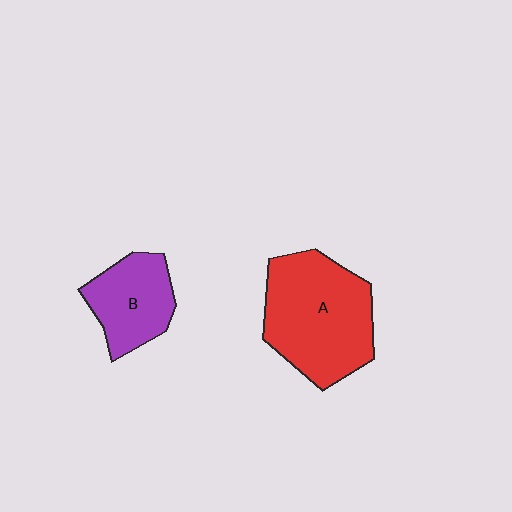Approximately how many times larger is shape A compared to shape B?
Approximately 1.7 times.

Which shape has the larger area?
Shape A (red).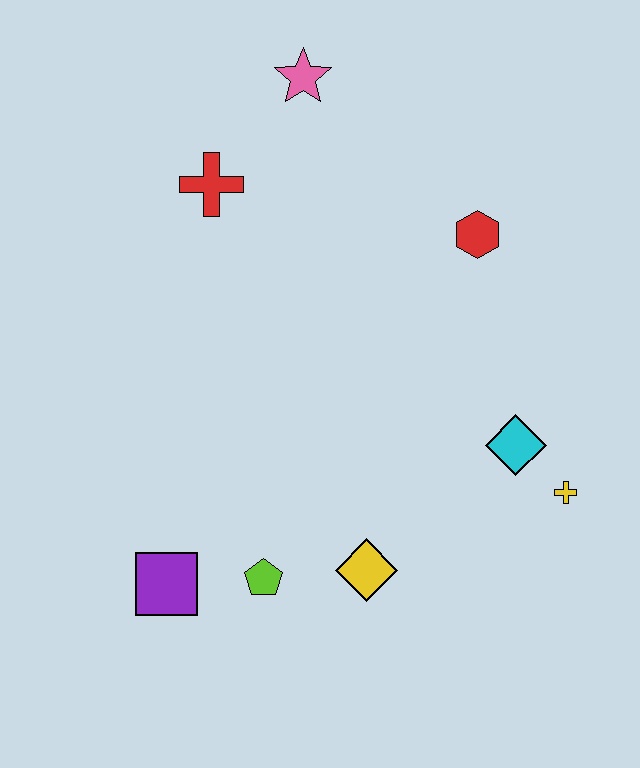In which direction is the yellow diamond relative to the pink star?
The yellow diamond is below the pink star.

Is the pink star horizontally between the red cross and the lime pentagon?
No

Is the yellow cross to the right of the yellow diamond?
Yes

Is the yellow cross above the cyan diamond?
No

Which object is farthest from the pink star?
The purple square is farthest from the pink star.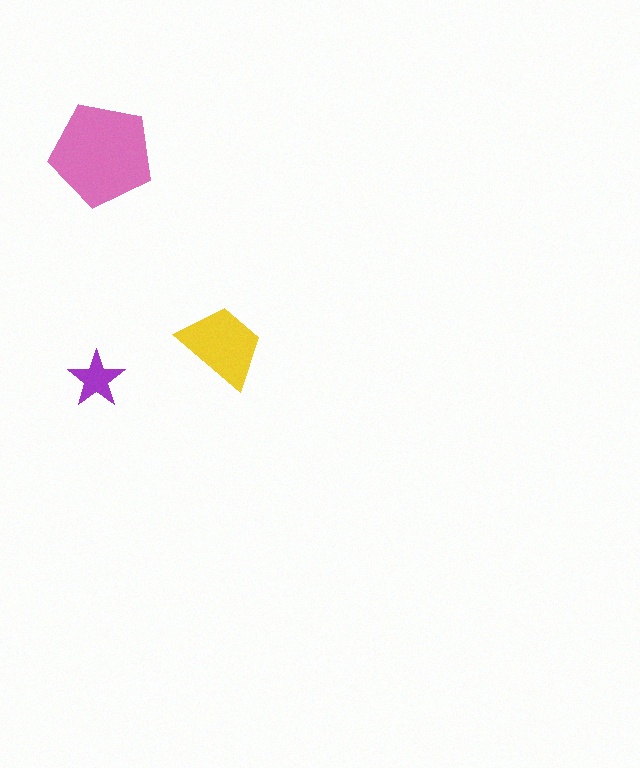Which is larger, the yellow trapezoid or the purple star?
The yellow trapezoid.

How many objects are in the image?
There are 3 objects in the image.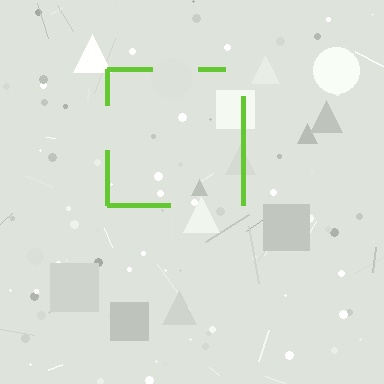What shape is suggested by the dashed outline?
The dashed outline suggests a square.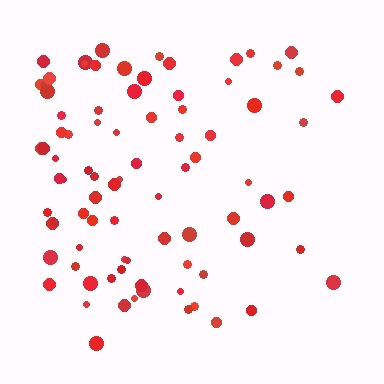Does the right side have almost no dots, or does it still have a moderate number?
Still a moderate number, just noticeably fewer than the left.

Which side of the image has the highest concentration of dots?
The left.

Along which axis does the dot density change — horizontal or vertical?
Horizontal.